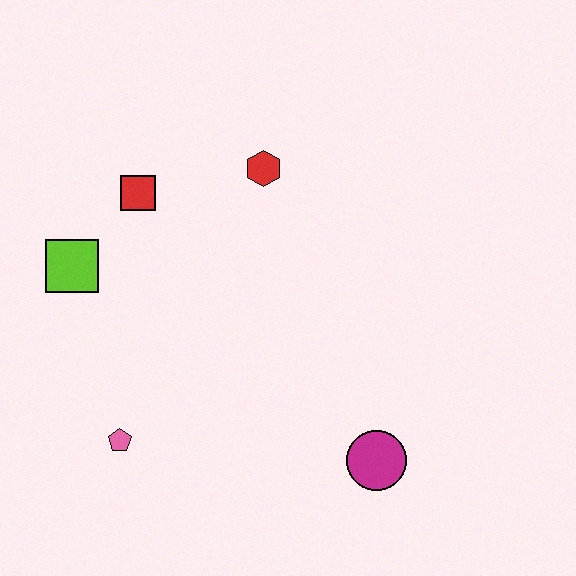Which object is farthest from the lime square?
The magenta circle is farthest from the lime square.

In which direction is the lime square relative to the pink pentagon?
The lime square is above the pink pentagon.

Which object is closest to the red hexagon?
The red square is closest to the red hexagon.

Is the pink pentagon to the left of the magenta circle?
Yes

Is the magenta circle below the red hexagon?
Yes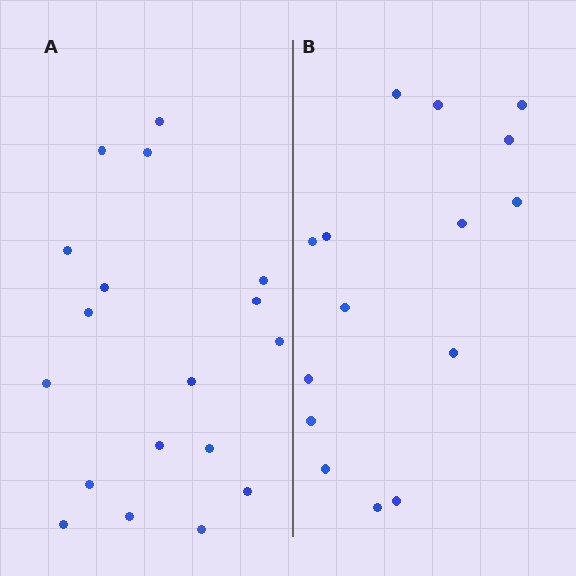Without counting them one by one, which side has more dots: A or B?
Region A (the left region) has more dots.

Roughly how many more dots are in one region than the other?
Region A has just a few more — roughly 2 or 3 more dots than region B.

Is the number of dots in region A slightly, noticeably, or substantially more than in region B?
Region A has only slightly more — the two regions are fairly close. The ratio is roughly 1.2 to 1.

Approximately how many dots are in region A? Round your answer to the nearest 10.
About 20 dots. (The exact count is 18, which rounds to 20.)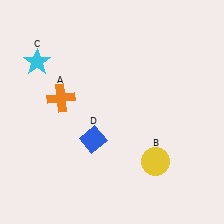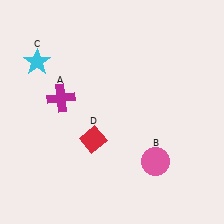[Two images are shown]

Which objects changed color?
A changed from orange to magenta. B changed from yellow to pink. D changed from blue to red.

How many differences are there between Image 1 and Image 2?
There are 3 differences between the two images.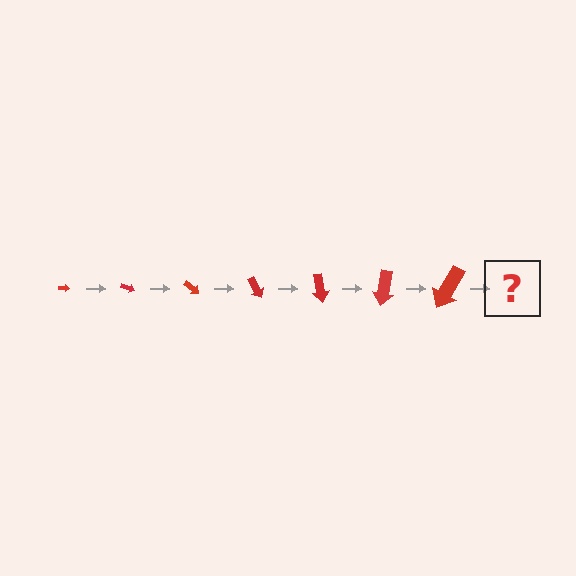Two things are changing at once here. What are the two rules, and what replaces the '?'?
The two rules are that the arrow grows larger each step and it rotates 20 degrees each step. The '?' should be an arrow, larger than the previous one and rotated 140 degrees from the start.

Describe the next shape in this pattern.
It should be an arrow, larger than the previous one and rotated 140 degrees from the start.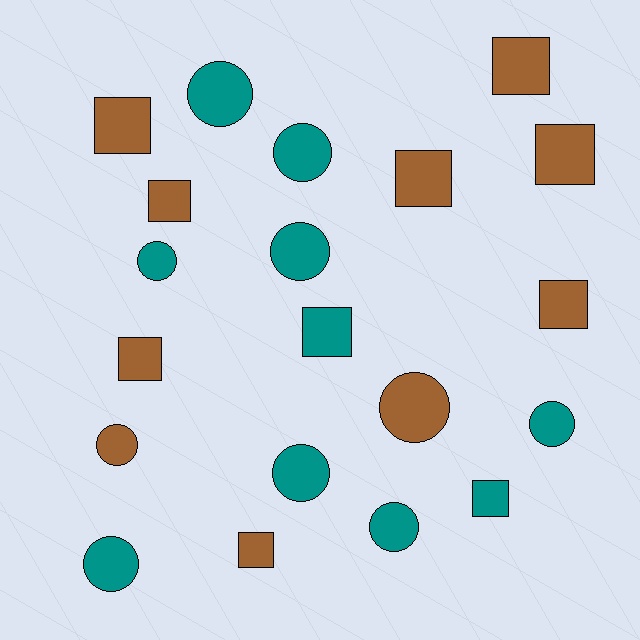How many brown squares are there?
There are 8 brown squares.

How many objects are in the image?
There are 20 objects.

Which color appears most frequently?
Brown, with 10 objects.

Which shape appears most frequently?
Circle, with 10 objects.